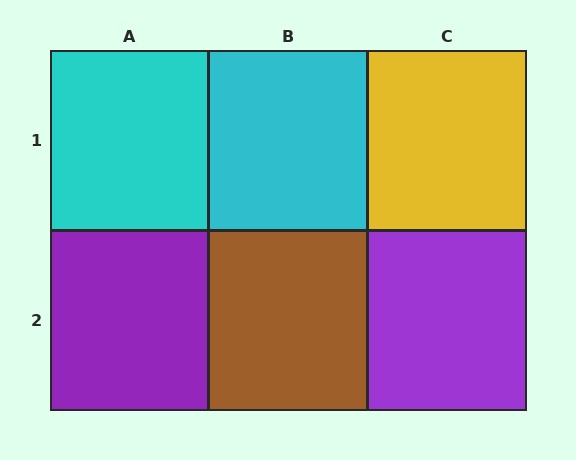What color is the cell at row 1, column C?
Yellow.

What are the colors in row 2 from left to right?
Purple, brown, purple.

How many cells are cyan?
2 cells are cyan.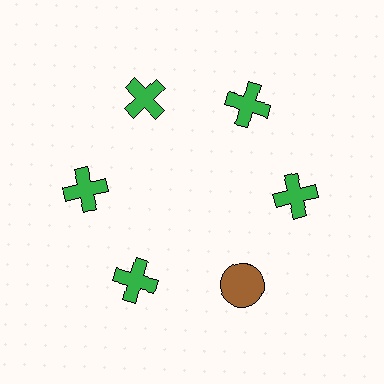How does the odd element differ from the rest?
It differs in both color (brown instead of green) and shape (circle instead of cross).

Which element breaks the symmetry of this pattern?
The brown circle at roughly the 5 o'clock position breaks the symmetry. All other shapes are green crosses.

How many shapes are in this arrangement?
There are 6 shapes arranged in a ring pattern.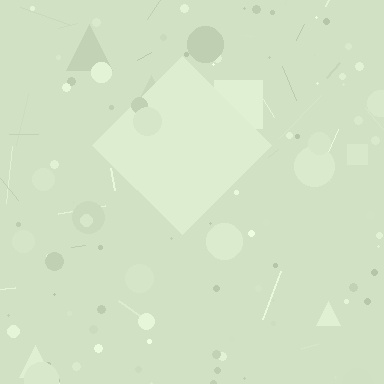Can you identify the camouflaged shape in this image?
The camouflaged shape is a diamond.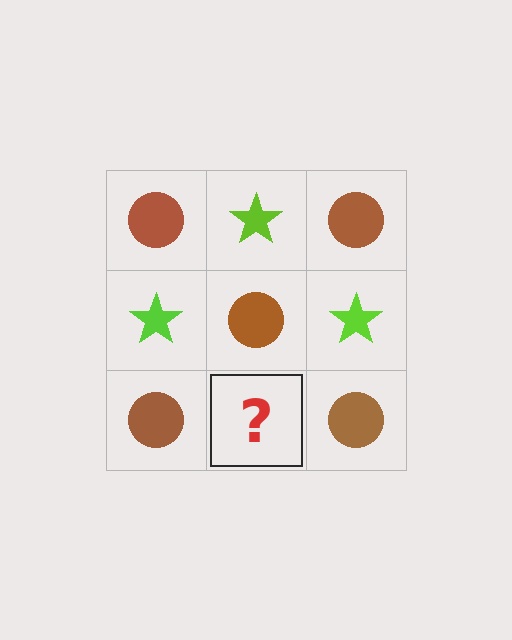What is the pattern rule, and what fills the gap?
The rule is that it alternates brown circle and lime star in a checkerboard pattern. The gap should be filled with a lime star.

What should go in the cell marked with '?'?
The missing cell should contain a lime star.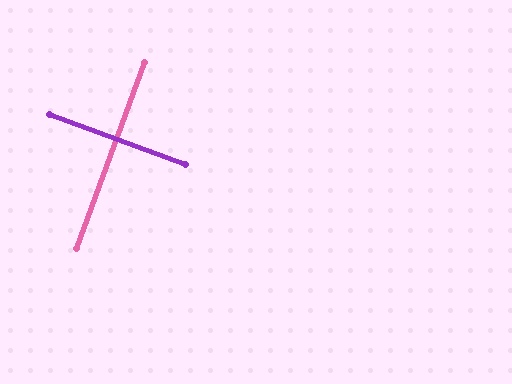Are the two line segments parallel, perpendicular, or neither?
Perpendicular — they meet at approximately 90°.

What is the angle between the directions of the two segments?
Approximately 90 degrees.